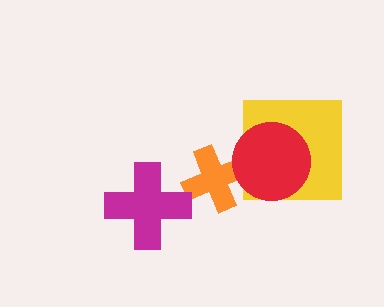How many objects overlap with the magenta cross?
0 objects overlap with the magenta cross.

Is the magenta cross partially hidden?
No, no other shape covers it.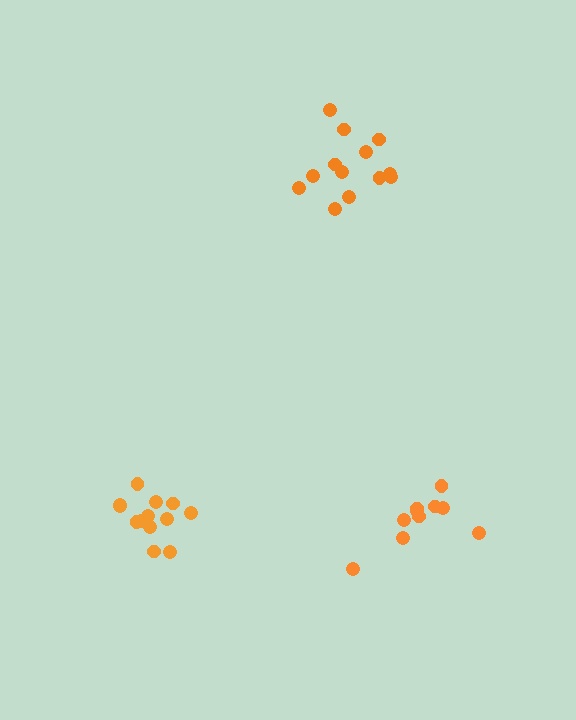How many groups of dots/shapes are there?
There are 3 groups.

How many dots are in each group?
Group 1: 10 dots, Group 2: 14 dots, Group 3: 13 dots (37 total).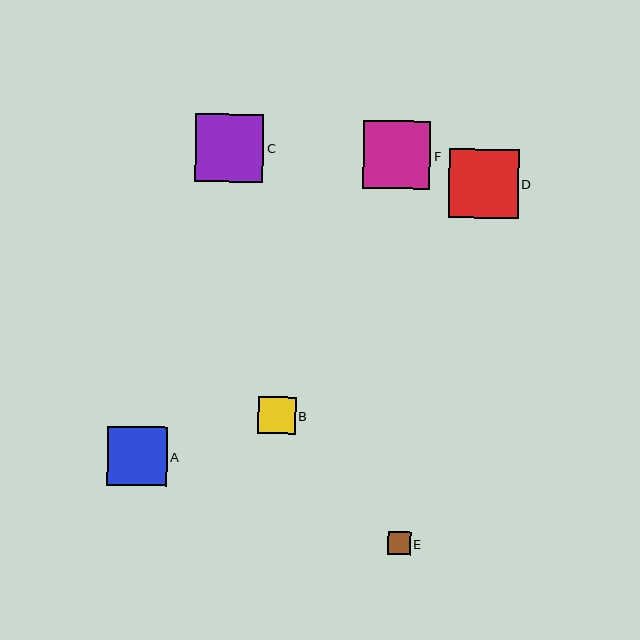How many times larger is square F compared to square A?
Square F is approximately 1.1 times the size of square A.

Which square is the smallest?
Square E is the smallest with a size of approximately 23 pixels.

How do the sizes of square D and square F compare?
Square D and square F are approximately the same size.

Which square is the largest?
Square D is the largest with a size of approximately 70 pixels.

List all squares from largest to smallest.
From largest to smallest: D, C, F, A, B, E.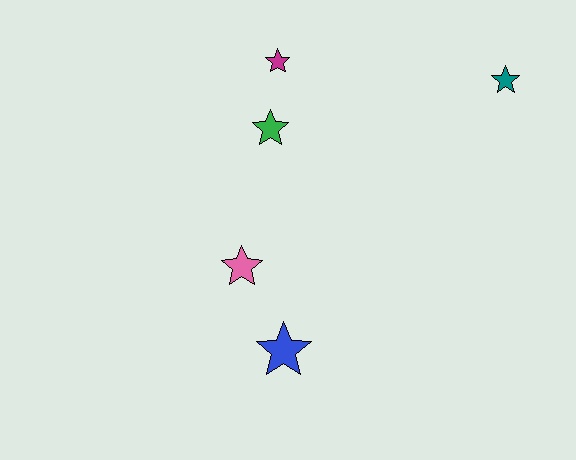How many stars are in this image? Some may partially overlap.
There are 5 stars.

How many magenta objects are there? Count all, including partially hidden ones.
There is 1 magenta object.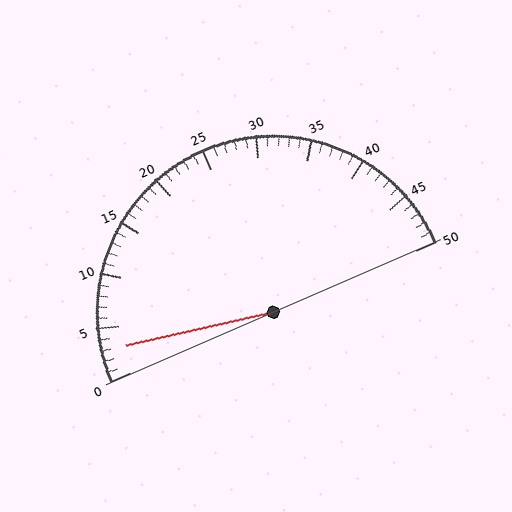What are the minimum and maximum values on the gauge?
The gauge ranges from 0 to 50.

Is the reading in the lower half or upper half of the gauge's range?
The reading is in the lower half of the range (0 to 50).